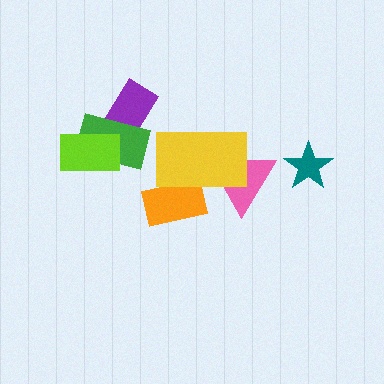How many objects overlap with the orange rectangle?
1 object overlaps with the orange rectangle.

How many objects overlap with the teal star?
0 objects overlap with the teal star.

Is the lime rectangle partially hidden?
No, no other shape covers it.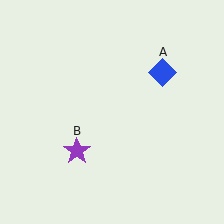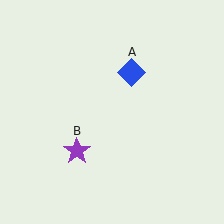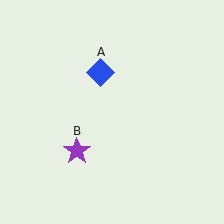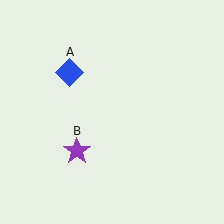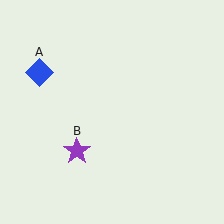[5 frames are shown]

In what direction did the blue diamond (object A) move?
The blue diamond (object A) moved left.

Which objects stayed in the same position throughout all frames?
Purple star (object B) remained stationary.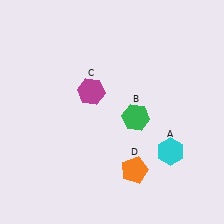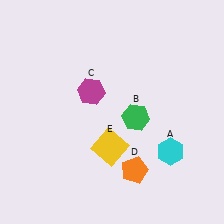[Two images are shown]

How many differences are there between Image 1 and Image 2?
There is 1 difference between the two images.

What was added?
A yellow square (E) was added in Image 2.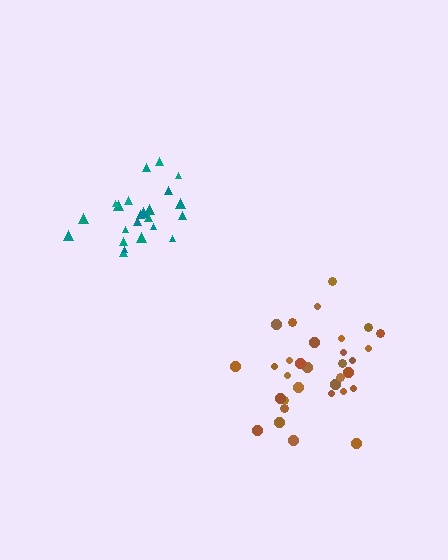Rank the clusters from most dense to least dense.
teal, brown.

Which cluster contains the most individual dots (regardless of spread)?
Brown (32).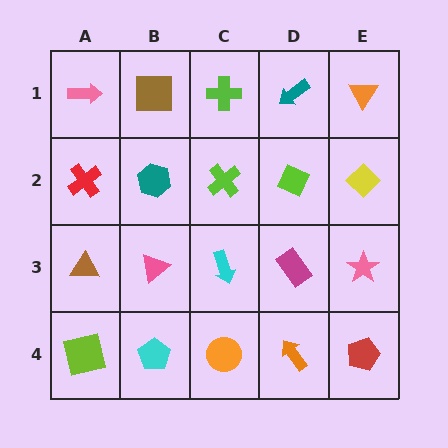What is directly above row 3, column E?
A yellow diamond.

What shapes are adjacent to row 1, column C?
A lime cross (row 2, column C), a brown square (row 1, column B), a teal arrow (row 1, column D).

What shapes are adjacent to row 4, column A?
A brown triangle (row 3, column A), a cyan pentagon (row 4, column B).